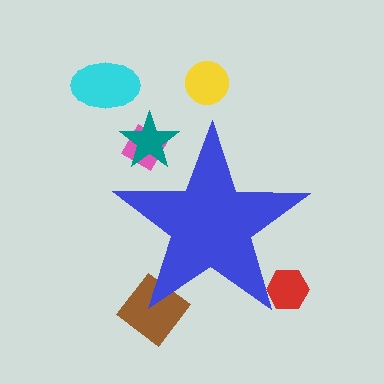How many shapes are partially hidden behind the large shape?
4 shapes are partially hidden.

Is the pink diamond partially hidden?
Yes, the pink diamond is partially hidden behind the blue star.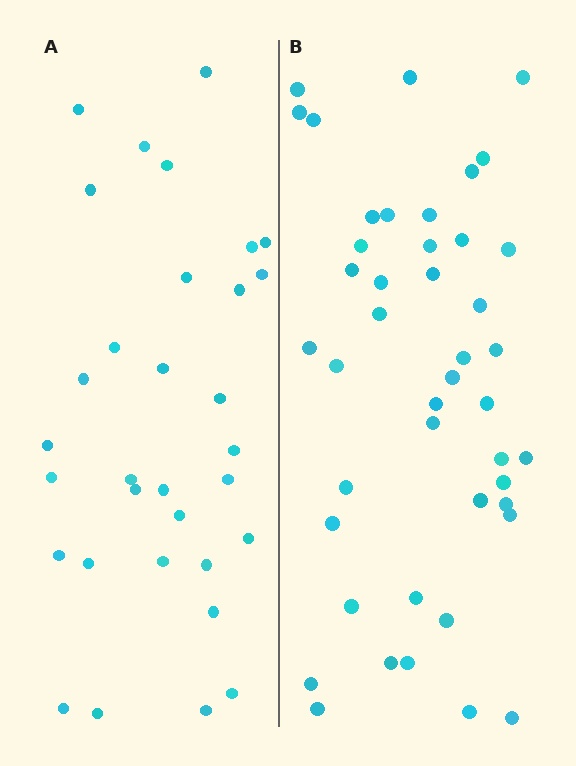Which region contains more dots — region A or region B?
Region B (the right region) has more dots.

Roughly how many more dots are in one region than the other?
Region B has roughly 12 or so more dots than region A.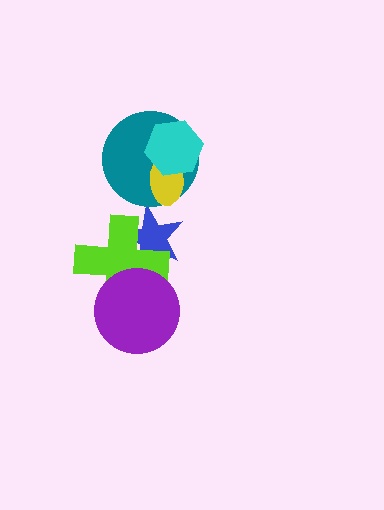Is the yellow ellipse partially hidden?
Yes, it is partially covered by another shape.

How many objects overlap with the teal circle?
2 objects overlap with the teal circle.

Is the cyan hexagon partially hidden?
No, no other shape covers it.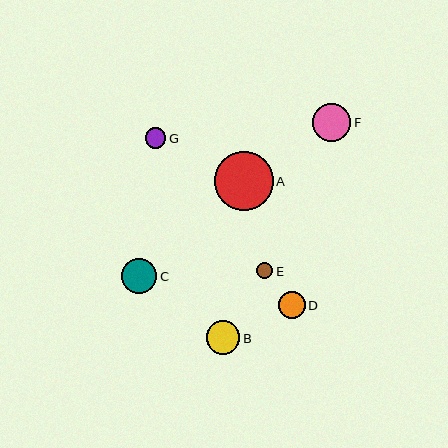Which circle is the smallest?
Circle E is the smallest with a size of approximately 17 pixels.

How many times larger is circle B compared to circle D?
Circle B is approximately 1.2 times the size of circle D.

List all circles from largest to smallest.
From largest to smallest: A, F, C, B, D, G, E.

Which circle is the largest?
Circle A is the largest with a size of approximately 59 pixels.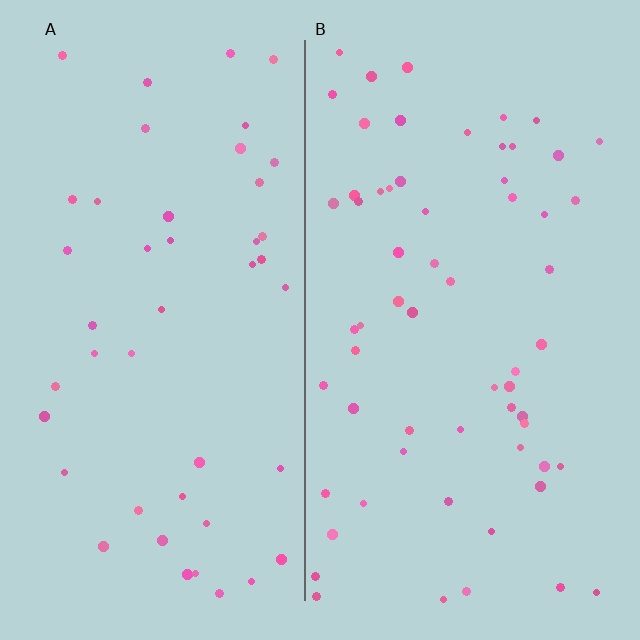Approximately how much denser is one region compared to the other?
Approximately 1.4× — region B over region A.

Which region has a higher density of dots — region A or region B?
B (the right).